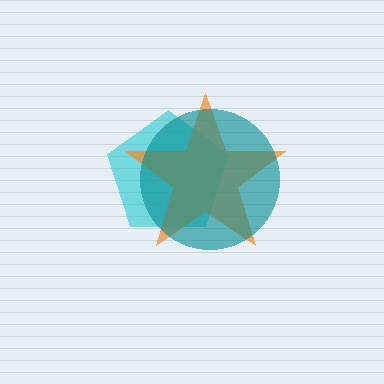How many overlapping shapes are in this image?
There are 3 overlapping shapes in the image.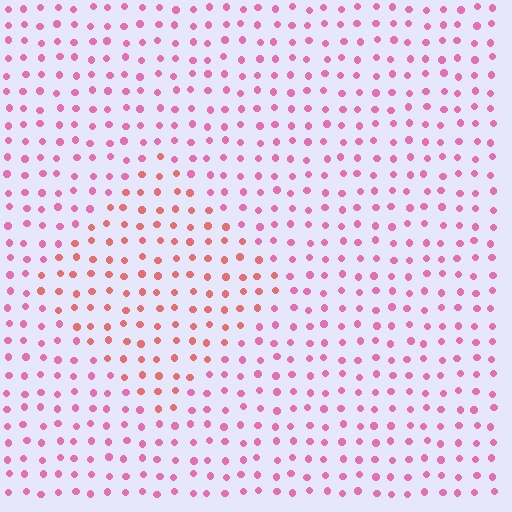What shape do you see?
I see a diamond.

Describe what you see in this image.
The image is filled with small pink elements in a uniform arrangement. A diamond-shaped region is visible where the elements are tinted to a slightly different hue, forming a subtle color boundary.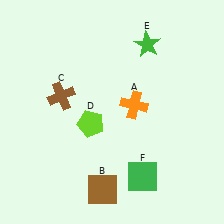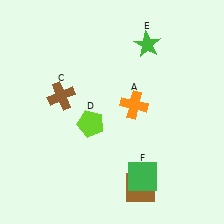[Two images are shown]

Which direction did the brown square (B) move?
The brown square (B) moved right.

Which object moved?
The brown square (B) moved right.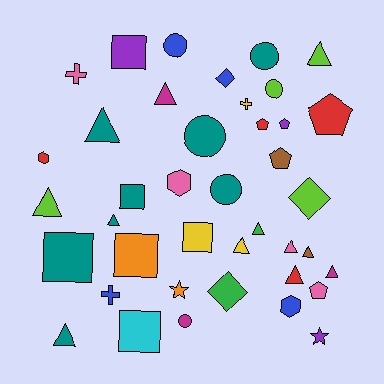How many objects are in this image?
There are 40 objects.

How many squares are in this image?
There are 6 squares.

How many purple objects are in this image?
There are 3 purple objects.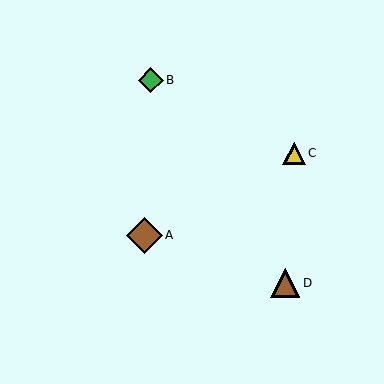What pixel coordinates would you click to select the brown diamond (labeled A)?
Click at (145, 235) to select the brown diamond A.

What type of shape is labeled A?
Shape A is a brown diamond.